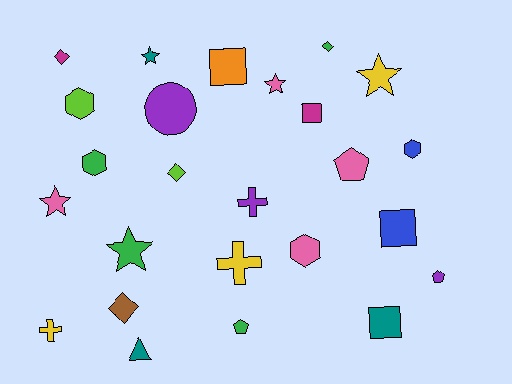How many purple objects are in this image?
There are 3 purple objects.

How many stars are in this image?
There are 5 stars.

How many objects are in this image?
There are 25 objects.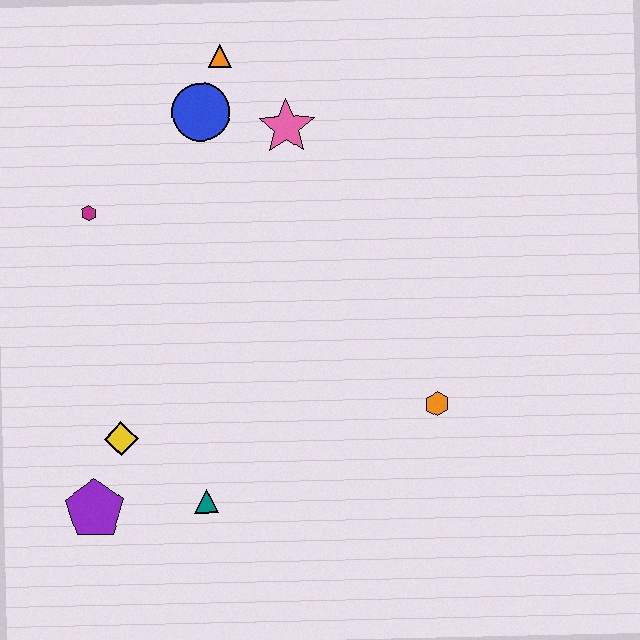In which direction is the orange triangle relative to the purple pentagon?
The orange triangle is above the purple pentagon.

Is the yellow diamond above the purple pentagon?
Yes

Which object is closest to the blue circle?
The orange triangle is closest to the blue circle.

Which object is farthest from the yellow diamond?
The orange triangle is farthest from the yellow diamond.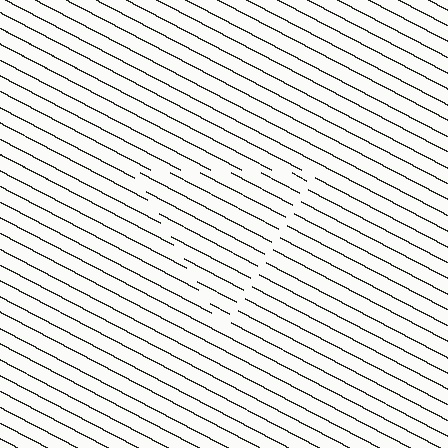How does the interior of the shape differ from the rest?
The interior of the shape contains the same grating, shifted by half a period — the contour is defined by the phase discontinuity where line-ends from the inner and outer gratings abut.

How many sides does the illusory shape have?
3 sides — the line-ends trace a triangle.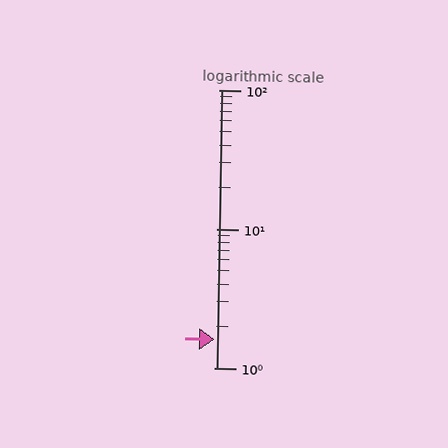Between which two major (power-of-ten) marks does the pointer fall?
The pointer is between 1 and 10.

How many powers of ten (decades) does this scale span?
The scale spans 2 decades, from 1 to 100.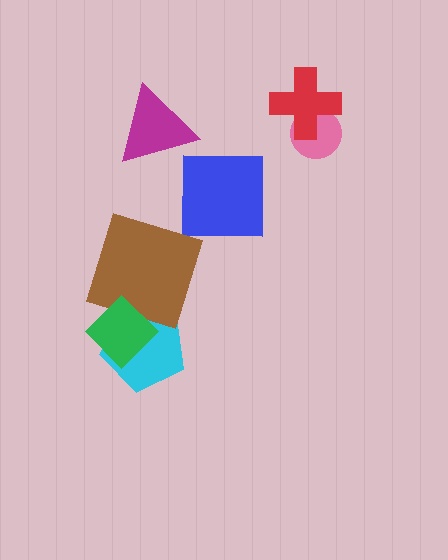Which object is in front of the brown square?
The green diamond is in front of the brown square.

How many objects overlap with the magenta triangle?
0 objects overlap with the magenta triangle.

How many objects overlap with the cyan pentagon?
2 objects overlap with the cyan pentagon.